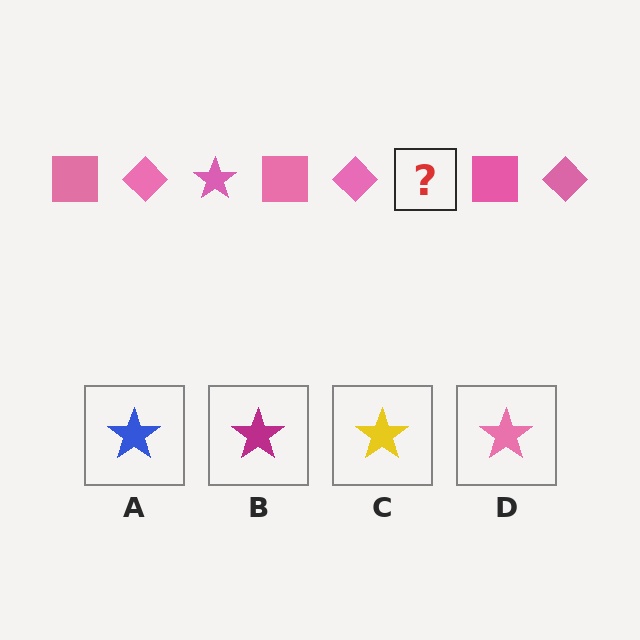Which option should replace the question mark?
Option D.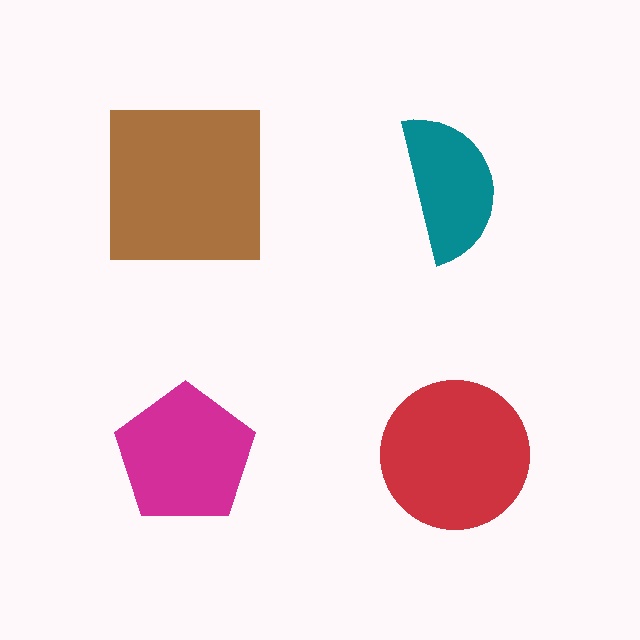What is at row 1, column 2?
A teal semicircle.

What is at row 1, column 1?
A brown square.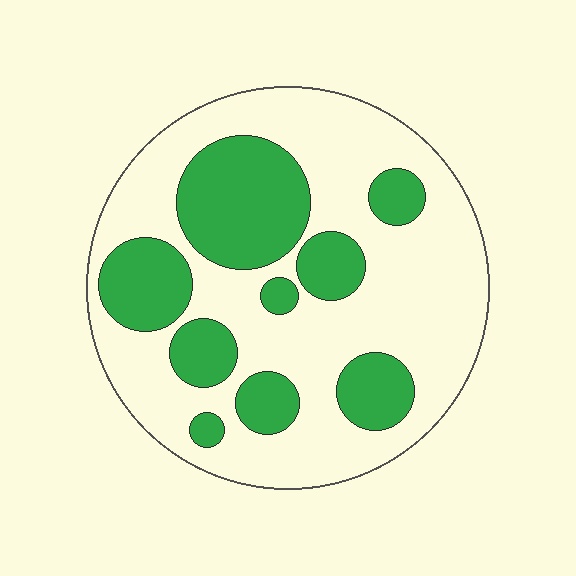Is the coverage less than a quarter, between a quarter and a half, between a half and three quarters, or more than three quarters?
Between a quarter and a half.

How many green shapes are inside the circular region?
9.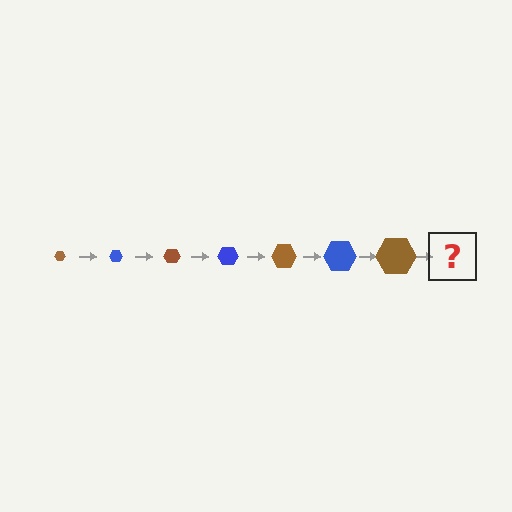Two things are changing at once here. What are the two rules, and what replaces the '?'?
The two rules are that the hexagon grows larger each step and the color cycles through brown and blue. The '?' should be a blue hexagon, larger than the previous one.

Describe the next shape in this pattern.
It should be a blue hexagon, larger than the previous one.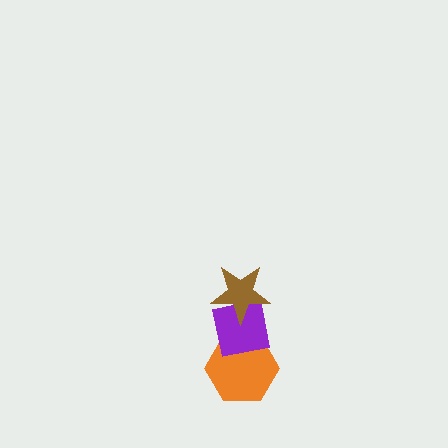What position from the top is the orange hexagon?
The orange hexagon is 3rd from the top.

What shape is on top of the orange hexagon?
The purple square is on top of the orange hexagon.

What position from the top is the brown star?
The brown star is 1st from the top.